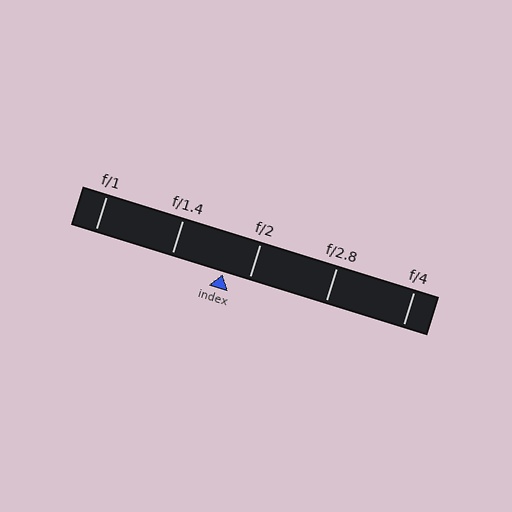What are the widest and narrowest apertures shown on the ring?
The widest aperture shown is f/1 and the narrowest is f/4.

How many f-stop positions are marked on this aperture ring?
There are 5 f-stop positions marked.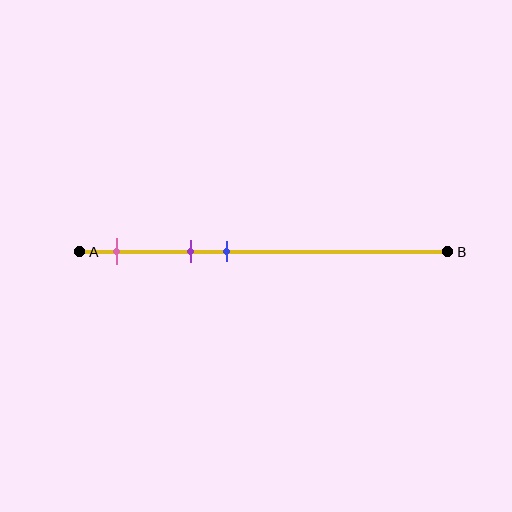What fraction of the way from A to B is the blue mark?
The blue mark is approximately 40% (0.4) of the way from A to B.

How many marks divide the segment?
There are 3 marks dividing the segment.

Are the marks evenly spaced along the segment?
Yes, the marks are approximately evenly spaced.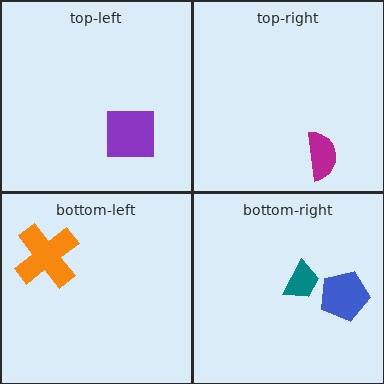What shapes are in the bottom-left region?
The orange cross.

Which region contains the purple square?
The top-left region.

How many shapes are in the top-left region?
1.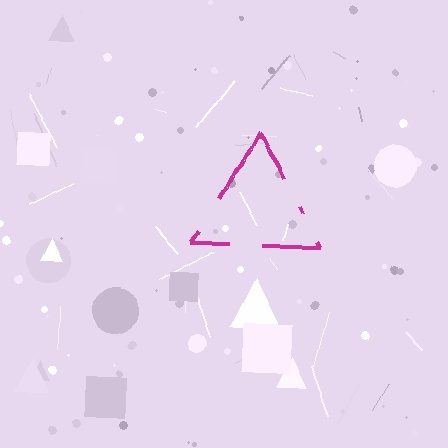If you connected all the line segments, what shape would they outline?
They would outline a triangle.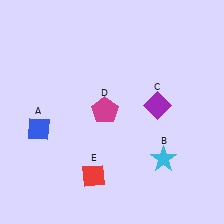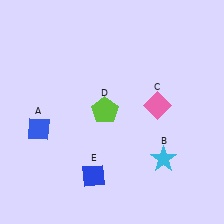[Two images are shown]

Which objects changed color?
C changed from purple to pink. D changed from magenta to lime. E changed from red to blue.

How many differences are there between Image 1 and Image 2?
There are 3 differences between the two images.